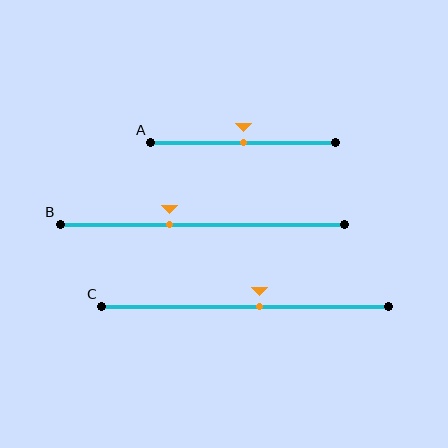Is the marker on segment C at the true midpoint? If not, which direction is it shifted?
No, the marker on segment C is shifted to the right by about 5% of the segment length.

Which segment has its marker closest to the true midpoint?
Segment A has its marker closest to the true midpoint.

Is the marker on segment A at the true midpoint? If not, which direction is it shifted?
Yes, the marker on segment A is at the true midpoint.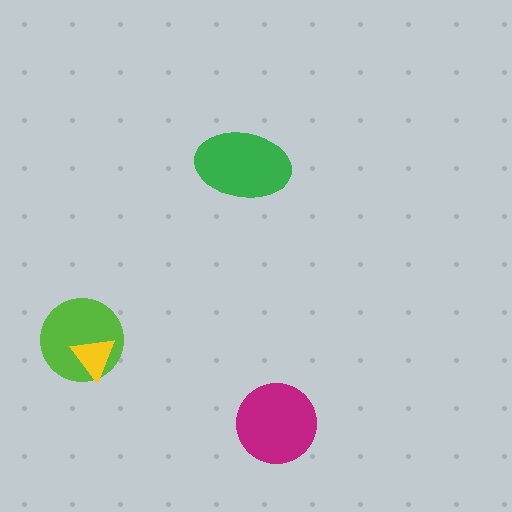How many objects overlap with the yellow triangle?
1 object overlaps with the yellow triangle.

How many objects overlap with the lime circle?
1 object overlaps with the lime circle.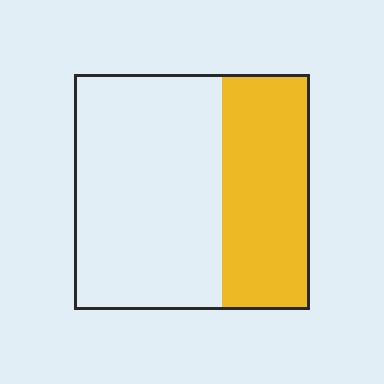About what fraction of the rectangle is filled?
About three eighths (3/8).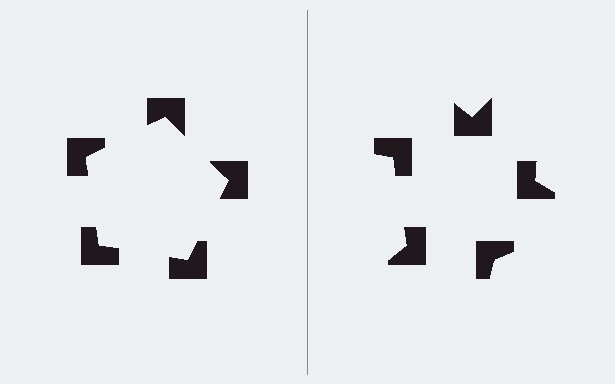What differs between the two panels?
The notched squares are positioned identically on both sides; only the wedge orientations differ. On the left they align to a pentagon; on the right they are misaligned.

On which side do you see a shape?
An illusory pentagon appears on the left side. On the right side the wedge cuts are rotated, so no coherent shape forms.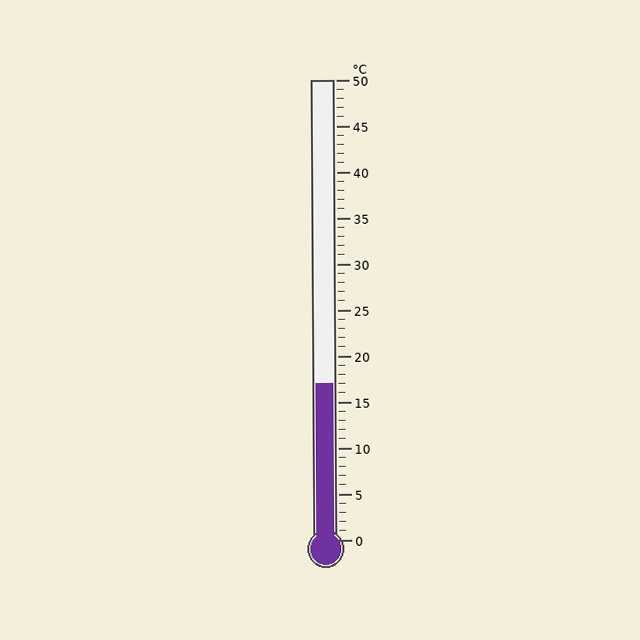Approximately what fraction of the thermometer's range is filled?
The thermometer is filled to approximately 35% of its range.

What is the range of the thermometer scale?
The thermometer scale ranges from 0°C to 50°C.